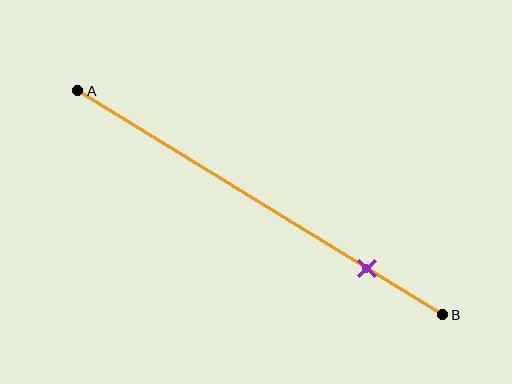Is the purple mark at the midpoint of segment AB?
No, the mark is at about 80% from A, not at the 50% midpoint.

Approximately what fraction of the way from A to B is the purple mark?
The purple mark is approximately 80% of the way from A to B.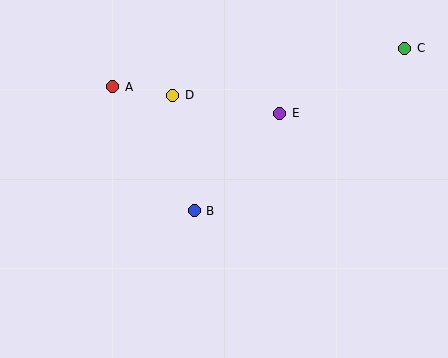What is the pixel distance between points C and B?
The distance between C and B is 266 pixels.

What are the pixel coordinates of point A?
Point A is at (113, 87).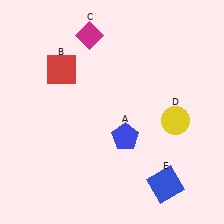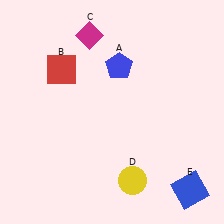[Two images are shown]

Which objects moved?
The objects that moved are: the blue pentagon (A), the yellow circle (D), the blue square (E).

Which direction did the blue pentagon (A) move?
The blue pentagon (A) moved up.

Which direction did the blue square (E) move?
The blue square (E) moved right.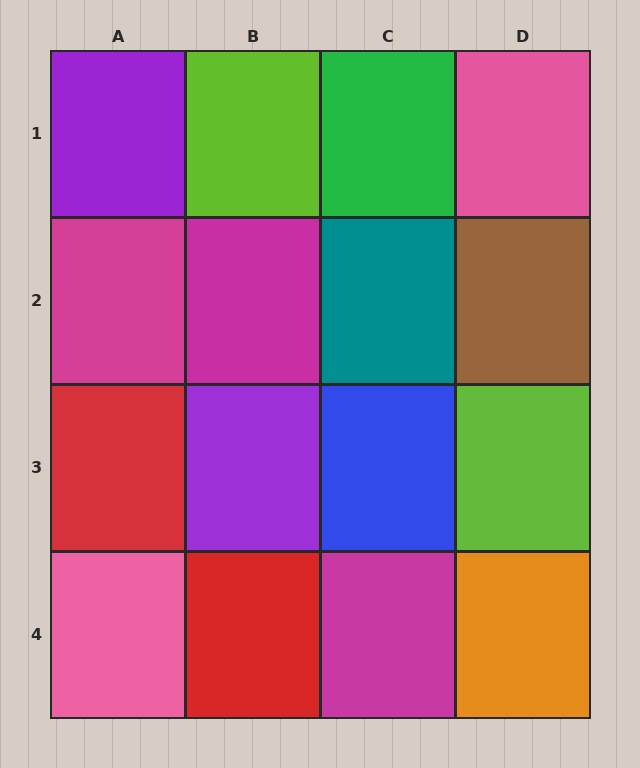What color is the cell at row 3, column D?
Lime.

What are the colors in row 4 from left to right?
Pink, red, magenta, orange.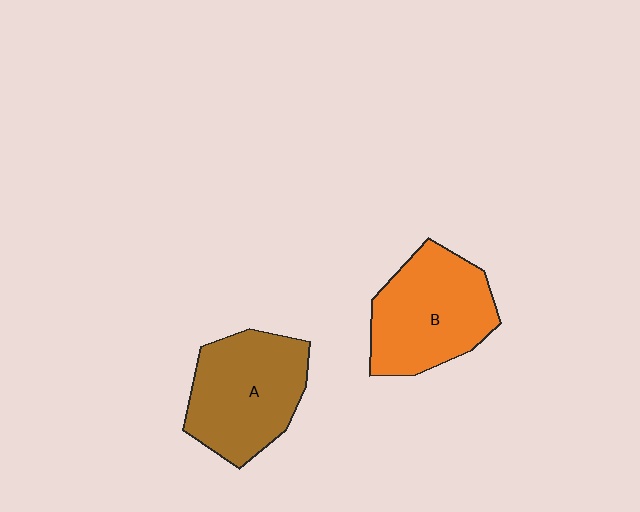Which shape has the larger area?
Shape B (orange).